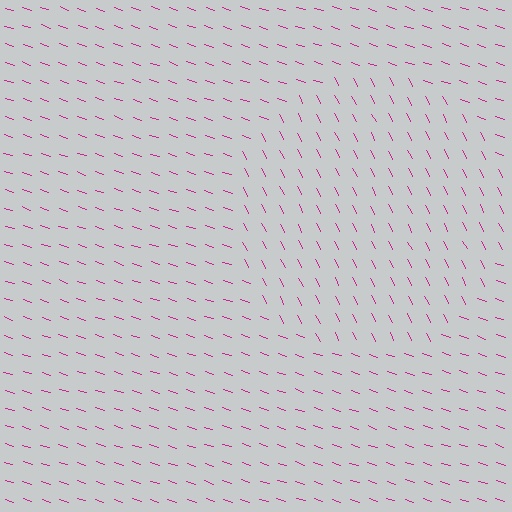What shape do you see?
I see a circle.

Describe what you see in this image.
The image is filled with small magenta line segments. A circle region in the image has lines oriented differently from the surrounding lines, creating a visible texture boundary.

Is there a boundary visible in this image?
Yes, there is a texture boundary formed by a change in line orientation.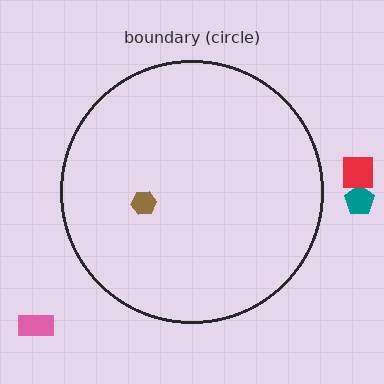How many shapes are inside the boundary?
1 inside, 3 outside.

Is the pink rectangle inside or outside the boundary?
Outside.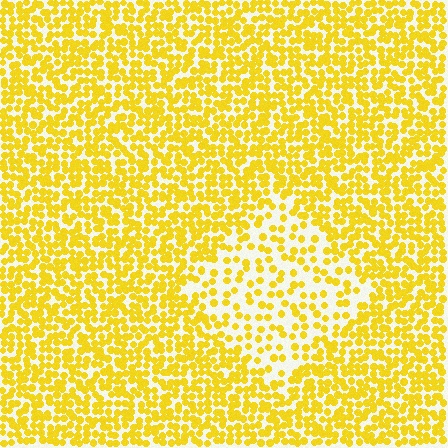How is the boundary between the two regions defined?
The boundary is defined by a change in element density (approximately 2.1x ratio). All elements are the same color, size, and shape.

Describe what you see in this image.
The image contains small yellow elements arranged at two different densities. A diamond-shaped region is visible where the elements are less densely packed than the surrounding area.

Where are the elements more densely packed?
The elements are more densely packed outside the diamond boundary.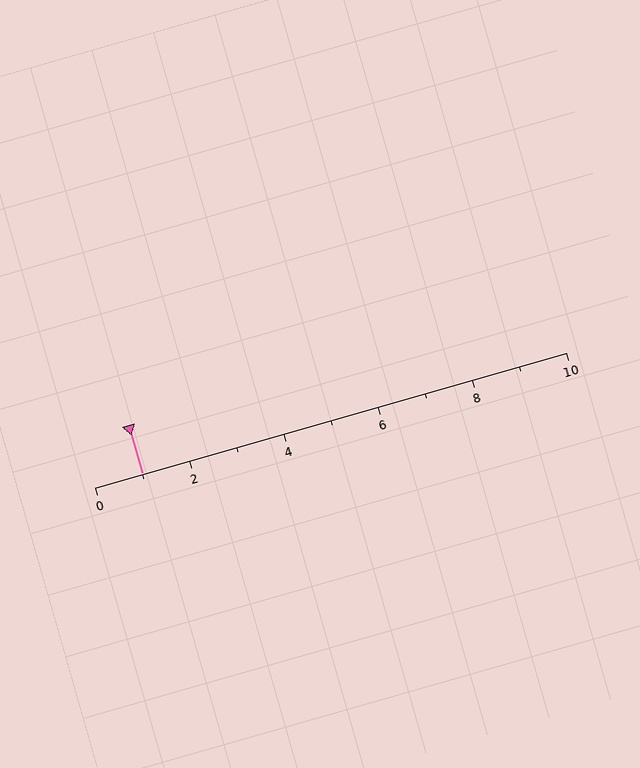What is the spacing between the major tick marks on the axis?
The major ticks are spaced 2 apart.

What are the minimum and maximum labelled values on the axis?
The axis runs from 0 to 10.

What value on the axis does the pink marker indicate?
The marker indicates approximately 1.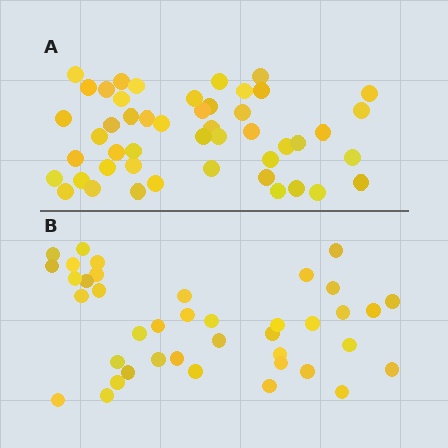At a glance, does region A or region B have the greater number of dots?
Region A (the top region) has more dots.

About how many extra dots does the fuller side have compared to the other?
Region A has roughly 8 or so more dots than region B.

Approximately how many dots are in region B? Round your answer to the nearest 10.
About 40 dots.